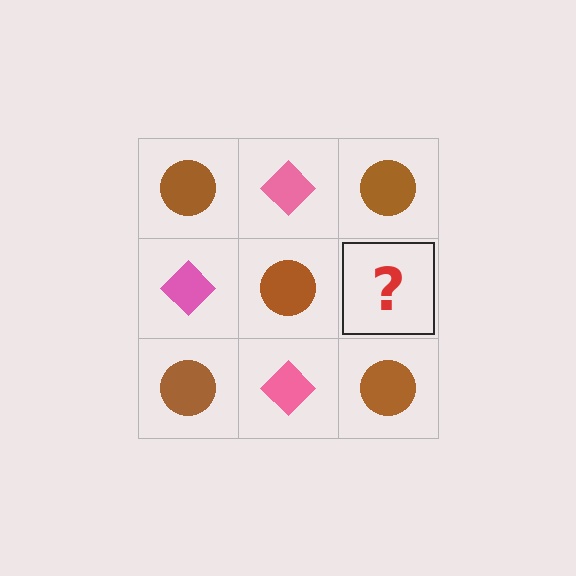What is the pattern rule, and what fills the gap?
The rule is that it alternates brown circle and pink diamond in a checkerboard pattern. The gap should be filled with a pink diamond.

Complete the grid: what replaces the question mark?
The question mark should be replaced with a pink diamond.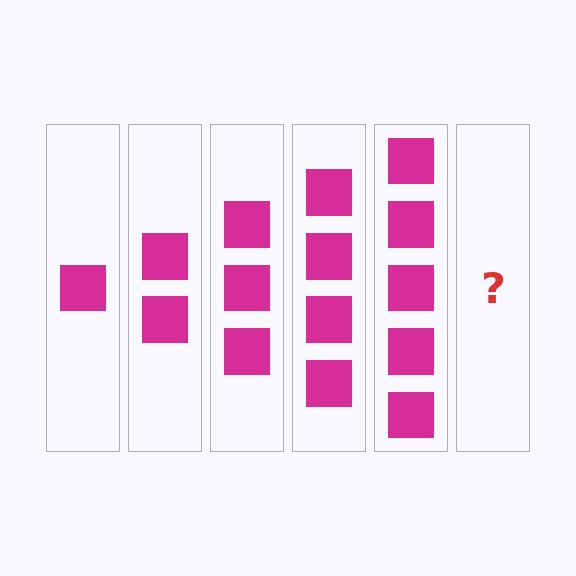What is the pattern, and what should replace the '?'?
The pattern is that each step adds one more square. The '?' should be 6 squares.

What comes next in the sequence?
The next element should be 6 squares.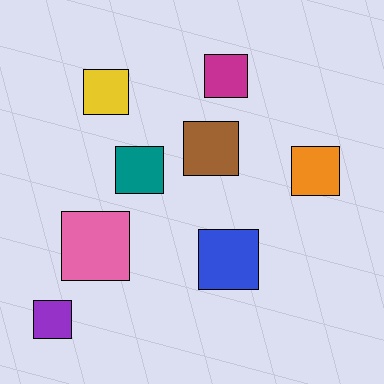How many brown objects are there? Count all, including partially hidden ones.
There is 1 brown object.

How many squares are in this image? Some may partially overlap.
There are 8 squares.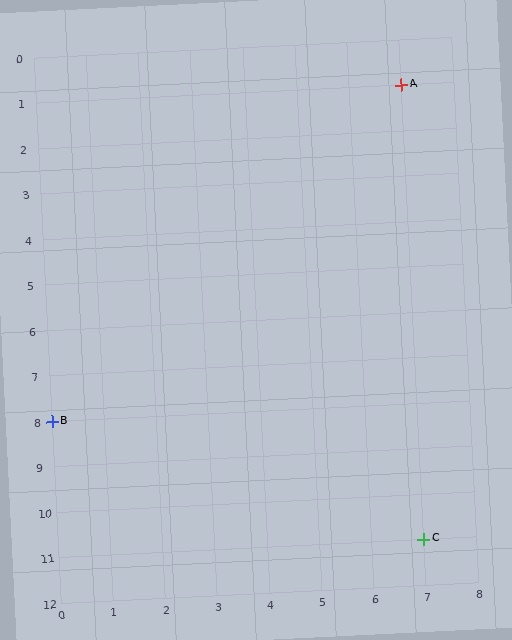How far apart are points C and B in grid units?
Points C and B are 7 columns and 3 rows apart (about 7.6 grid units diagonally).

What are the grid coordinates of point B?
Point B is at grid coordinates (0, 8).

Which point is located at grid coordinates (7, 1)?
Point A is at (7, 1).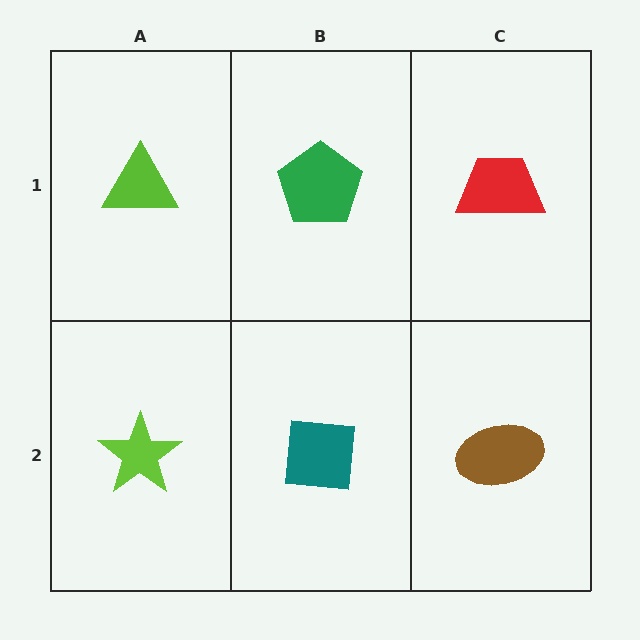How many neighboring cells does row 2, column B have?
3.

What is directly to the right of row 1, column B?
A red trapezoid.